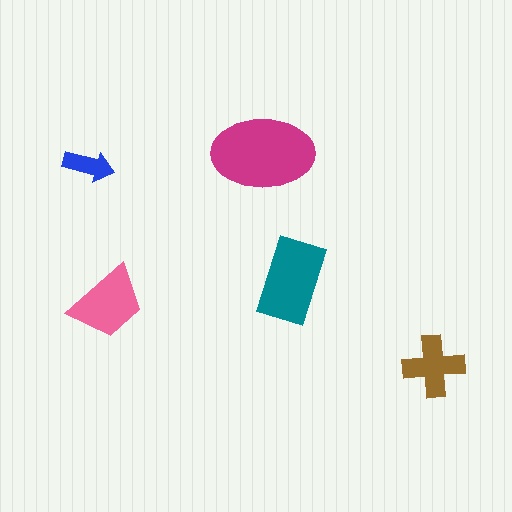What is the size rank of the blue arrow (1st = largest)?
5th.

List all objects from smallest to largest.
The blue arrow, the brown cross, the pink trapezoid, the teal rectangle, the magenta ellipse.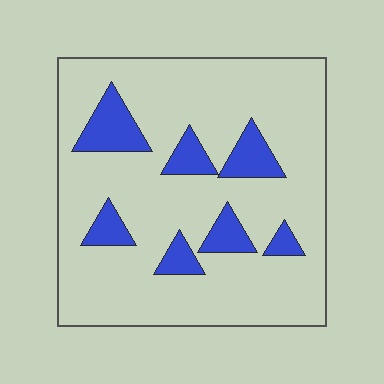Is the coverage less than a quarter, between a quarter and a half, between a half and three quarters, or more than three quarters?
Less than a quarter.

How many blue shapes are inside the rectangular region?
7.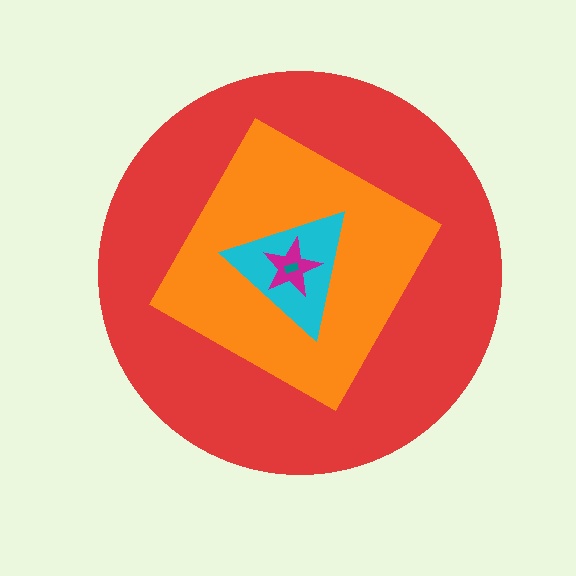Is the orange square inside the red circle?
Yes.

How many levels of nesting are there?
5.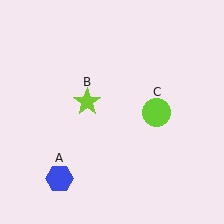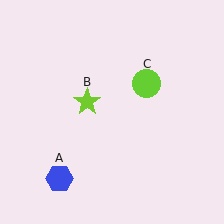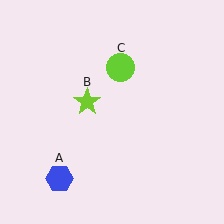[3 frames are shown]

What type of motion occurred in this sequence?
The lime circle (object C) rotated counterclockwise around the center of the scene.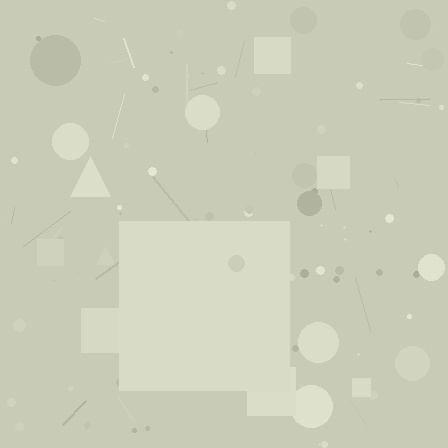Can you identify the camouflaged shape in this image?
The camouflaged shape is a square.